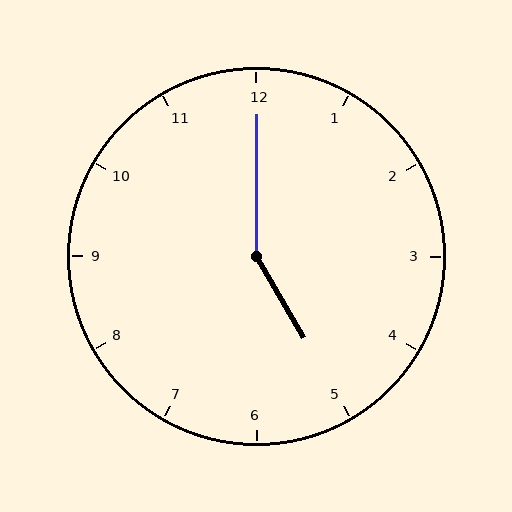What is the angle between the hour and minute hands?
Approximately 150 degrees.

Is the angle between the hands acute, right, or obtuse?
It is obtuse.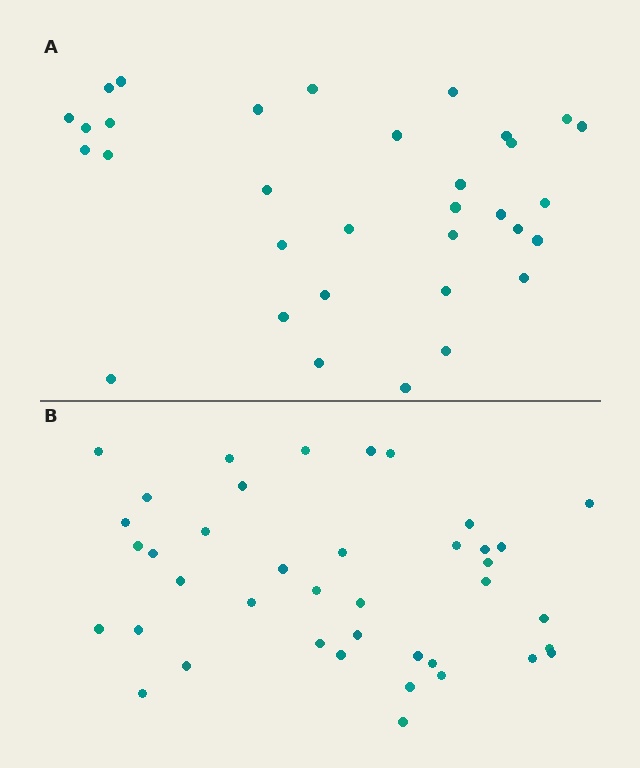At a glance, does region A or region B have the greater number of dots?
Region B (the bottom region) has more dots.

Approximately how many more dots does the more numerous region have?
Region B has roughly 8 or so more dots than region A.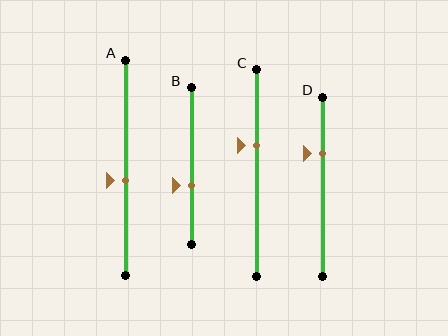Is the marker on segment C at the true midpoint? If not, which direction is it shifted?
No, the marker on segment C is shifted upward by about 13% of the segment length.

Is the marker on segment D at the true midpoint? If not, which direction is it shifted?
No, the marker on segment D is shifted upward by about 19% of the segment length.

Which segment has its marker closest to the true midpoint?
Segment A has its marker closest to the true midpoint.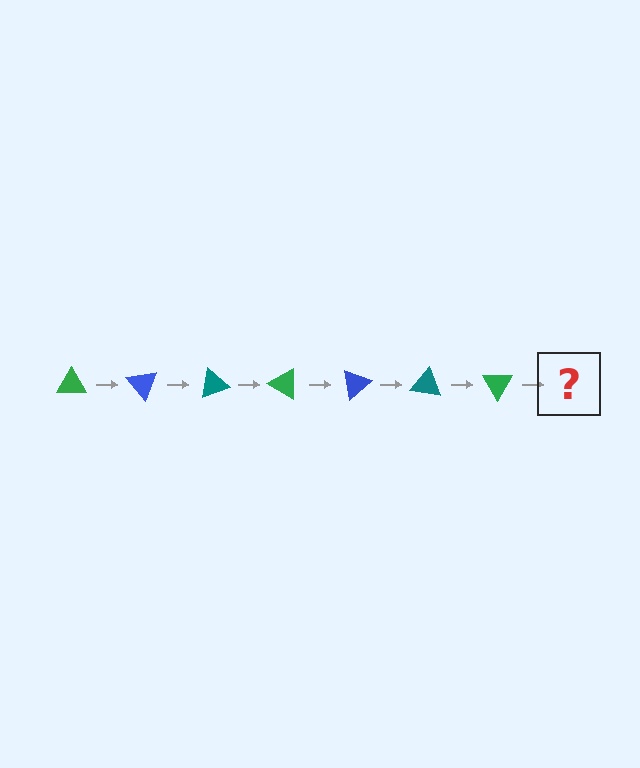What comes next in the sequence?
The next element should be a blue triangle, rotated 350 degrees from the start.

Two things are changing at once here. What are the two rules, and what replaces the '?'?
The two rules are that it rotates 50 degrees each step and the color cycles through green, blue, and teal. The '?' should be a blue triangle, rotated 350 degrees from the start.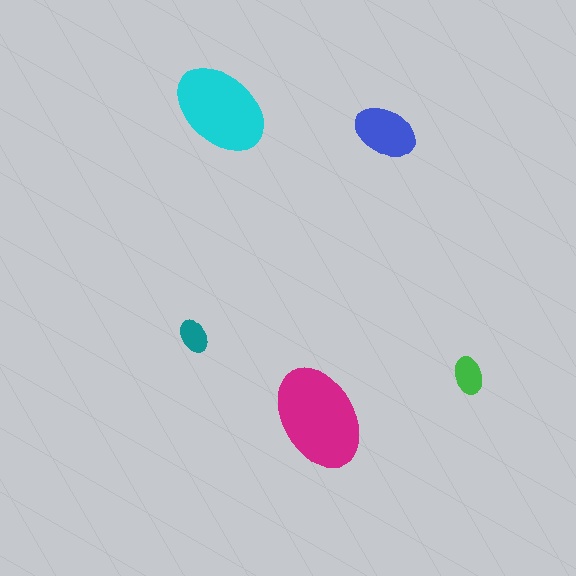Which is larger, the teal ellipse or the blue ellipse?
The blue one.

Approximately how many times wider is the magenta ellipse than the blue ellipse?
About 1.5 times wider.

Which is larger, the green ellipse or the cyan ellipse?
The cyan one.